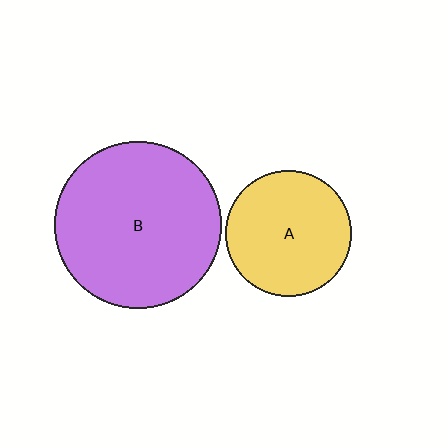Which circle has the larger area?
Circle B (purple).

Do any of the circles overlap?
No, none of the circles overlap.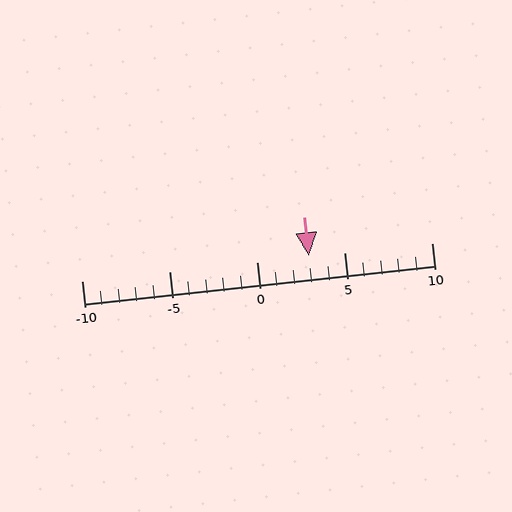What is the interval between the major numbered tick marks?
The major tick marks are spaced 5 units apart.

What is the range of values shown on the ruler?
The ruler shows values from -10 to 10.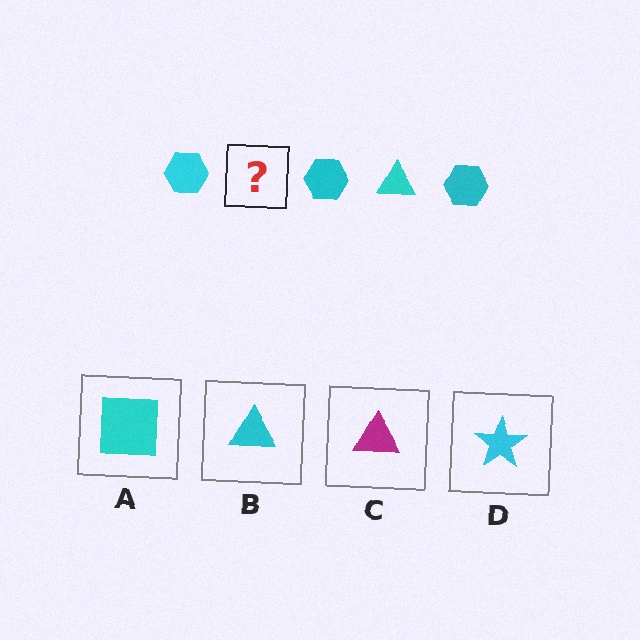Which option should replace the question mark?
Option B.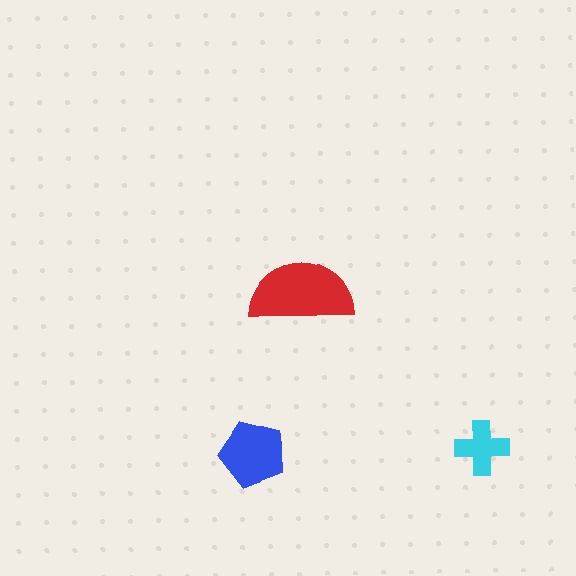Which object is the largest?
The red semicircle.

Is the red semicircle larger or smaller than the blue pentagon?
Larger.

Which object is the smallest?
The cyan cross.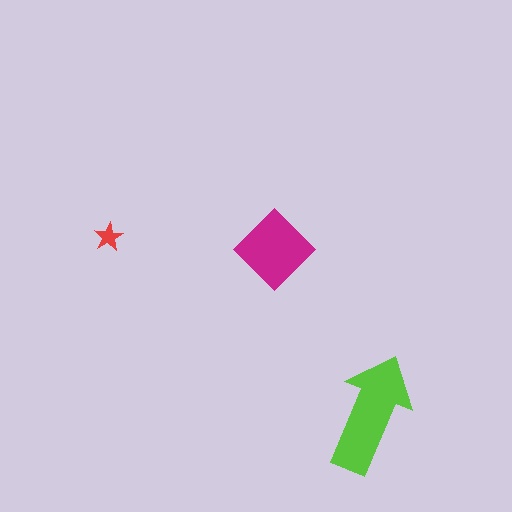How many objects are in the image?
There are 3 objects in the image.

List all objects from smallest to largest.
The red star, the magenta diamond, the lime arrow.